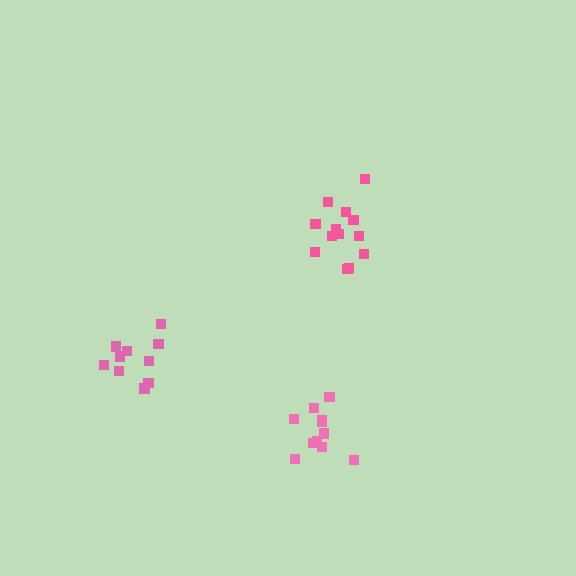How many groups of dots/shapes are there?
There are 3 groups.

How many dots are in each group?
Group 1: 11 dots, Group 2: 10 dots, Group 3: 13 dots (34 total).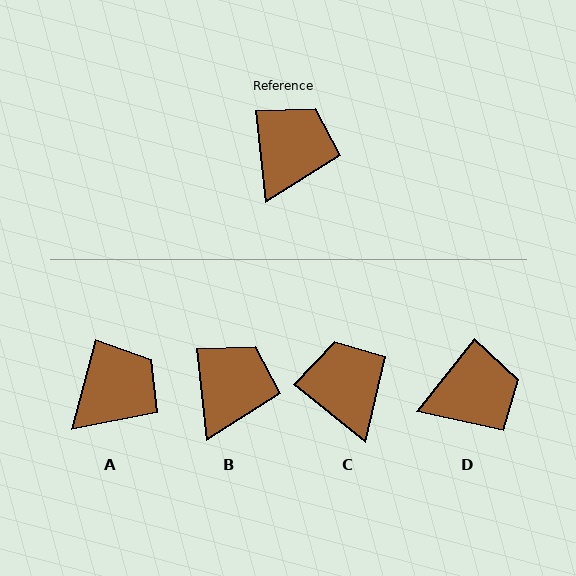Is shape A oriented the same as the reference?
No, it is off by about 21 degrees.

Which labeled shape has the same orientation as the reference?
B.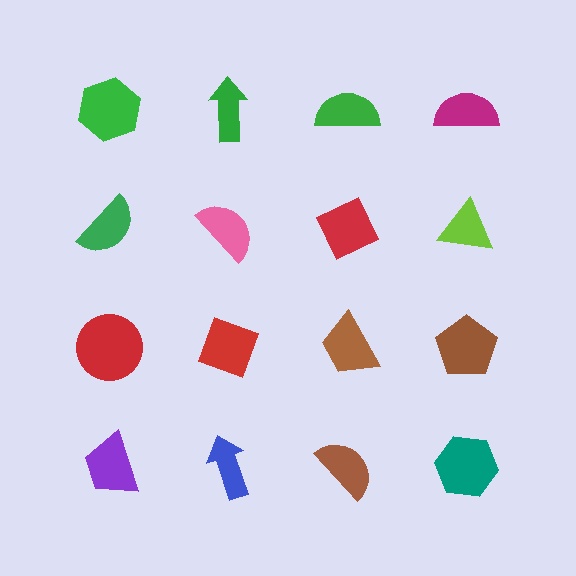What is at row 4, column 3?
A brown semicircle.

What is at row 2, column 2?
A pink semicircle.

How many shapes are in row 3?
4 shapes.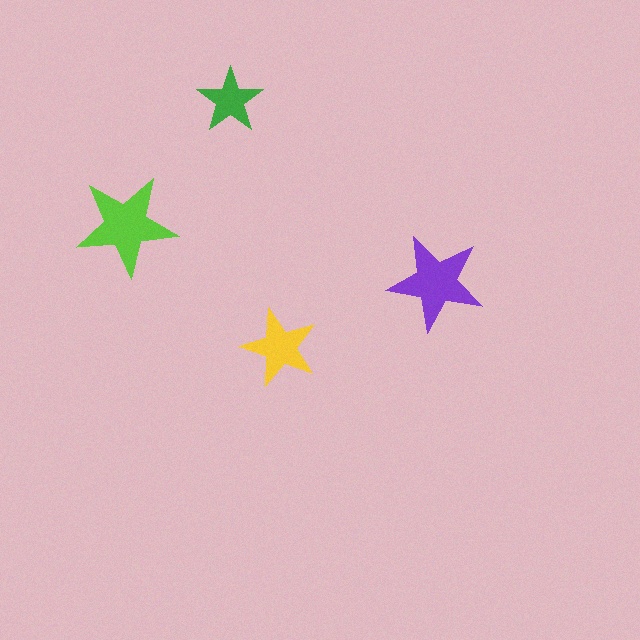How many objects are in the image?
There are 4 objects in the image.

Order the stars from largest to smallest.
the lime one, the purple one, the yellow one, the green one.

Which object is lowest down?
The yellow star is bottommost.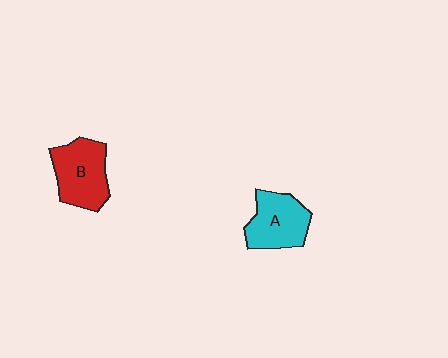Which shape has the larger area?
Shape B (red).